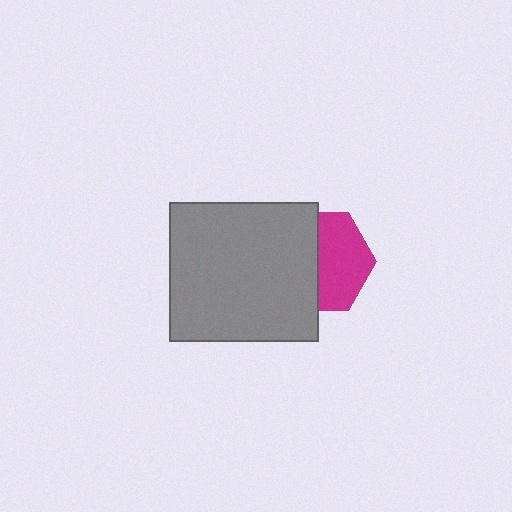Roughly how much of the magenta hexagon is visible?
About half of it is visible (roughly 51%).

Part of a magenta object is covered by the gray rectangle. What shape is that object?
It is a hexagon.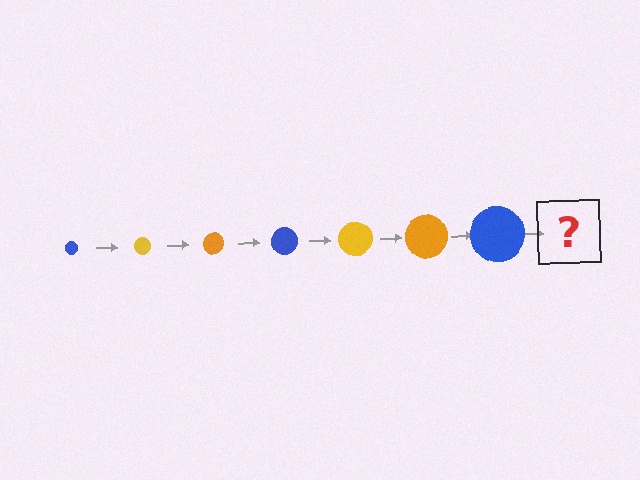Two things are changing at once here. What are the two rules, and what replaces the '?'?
The two rules are that the circle grows larger each step and the color cycles through blue, yellow, and orange. The '?' should be a yellow circle, larger than the previous one.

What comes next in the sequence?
The next element should be a yellow circle, larger than the previous one.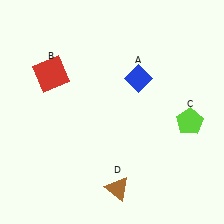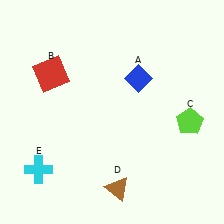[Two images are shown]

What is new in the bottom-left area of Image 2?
A cyan cross (E) was added in the bottom-left area of Image 2.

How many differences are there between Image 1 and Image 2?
There is 1 difference between the two images.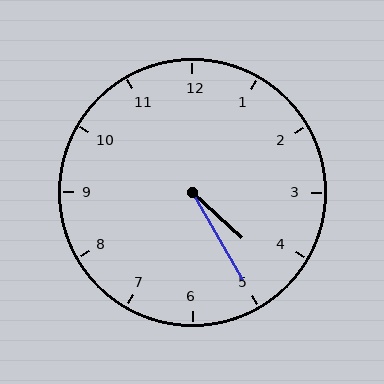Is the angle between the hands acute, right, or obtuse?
It is acute.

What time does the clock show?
4:25.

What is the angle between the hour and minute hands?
Approximately 18 degrees.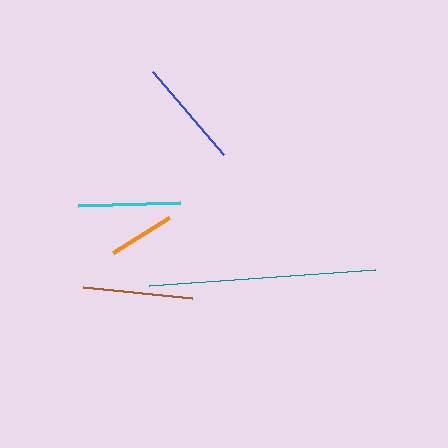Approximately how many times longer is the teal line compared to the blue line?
The teal line is approximately 2.1 times the length of the blue line.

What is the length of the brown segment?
The brown segment is approximately 109 pixels long.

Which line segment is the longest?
The teal line is the longest at approximately 227 pixels.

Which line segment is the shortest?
The orange line is the shortest at approximately 66 pixels.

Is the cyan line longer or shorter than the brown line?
The brown line is longer than the cyan line.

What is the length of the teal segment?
The teal segment is approximately 227 pixels long.